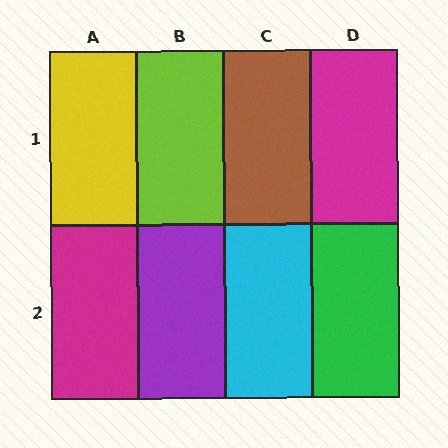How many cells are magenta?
2 cells are magenta.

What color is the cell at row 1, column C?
Brown.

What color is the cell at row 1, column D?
Magenta.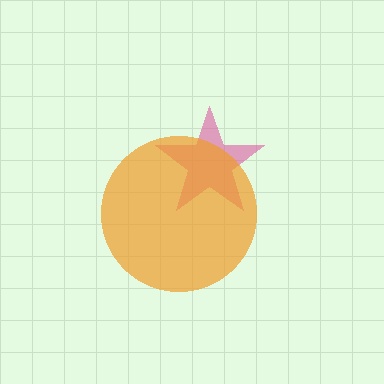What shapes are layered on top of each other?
The layered shapes are: a pink star, an orange circle.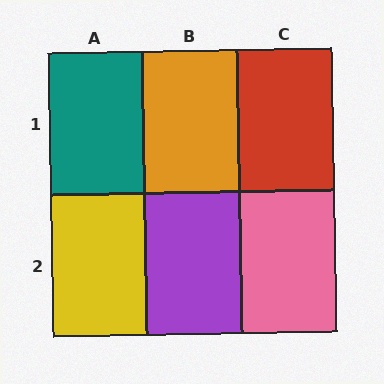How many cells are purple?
1 cell is purple.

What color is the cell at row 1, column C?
Red.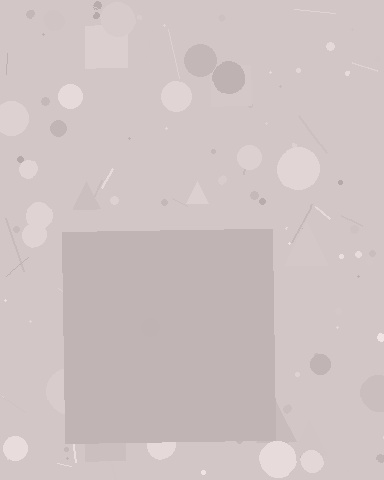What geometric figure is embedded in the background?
A square is embedded in the background.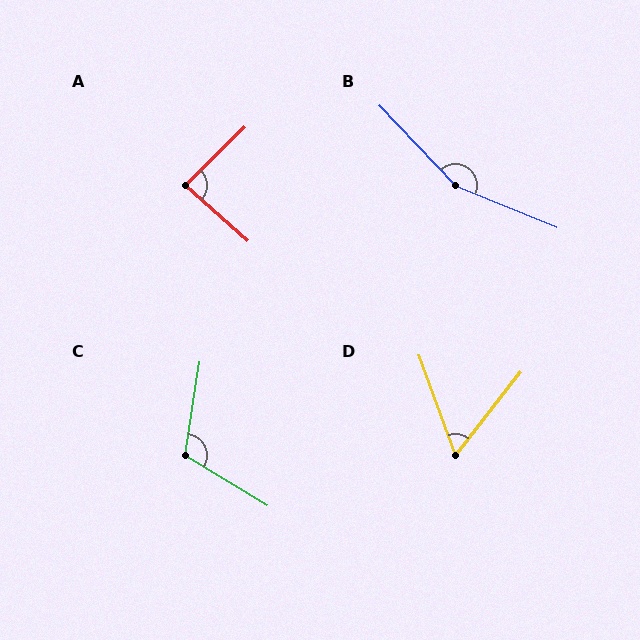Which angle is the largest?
B, at approximately 156 degrees.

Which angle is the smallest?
D, at approximately 58 degrees.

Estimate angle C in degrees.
Approximately 113 degrees.